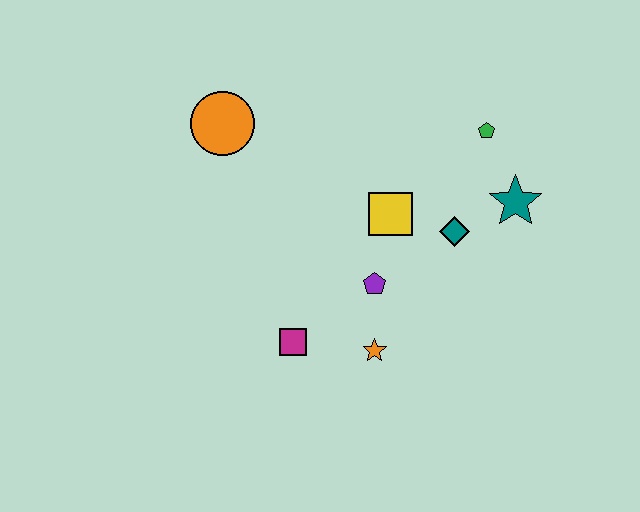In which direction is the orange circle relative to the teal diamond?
The orange circle is to the left of the teal diamond.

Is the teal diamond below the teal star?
Yes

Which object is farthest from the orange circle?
The teal star is farthest from the orange circle.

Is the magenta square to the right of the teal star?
No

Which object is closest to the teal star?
The teal diamond is closest to the teal star.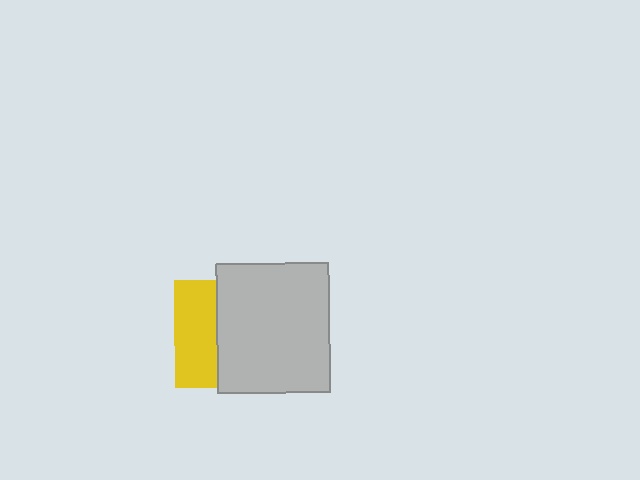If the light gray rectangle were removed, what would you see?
You would see the complete yellow square.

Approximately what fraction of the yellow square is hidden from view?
Roughly 61% of the yellow square is hidden behind the light gray rectangle.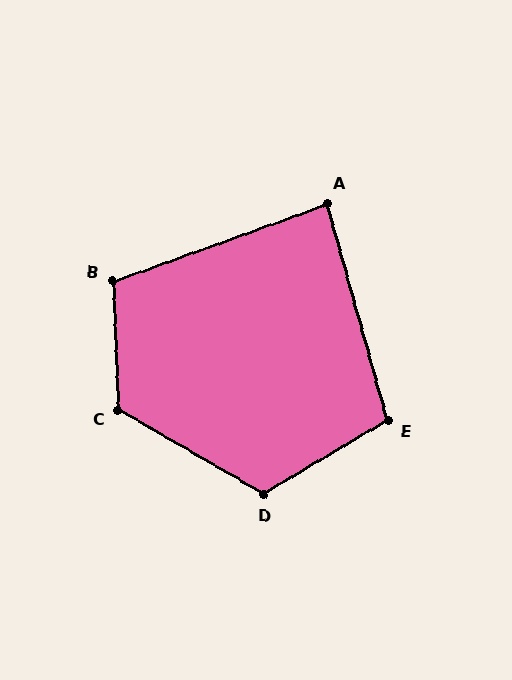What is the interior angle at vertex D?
Approximately 119 degrees (obtuse).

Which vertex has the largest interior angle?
C, at approximately 122 degrees.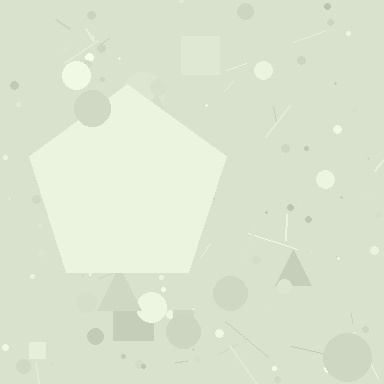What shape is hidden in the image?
A pentagon is hidden in the image.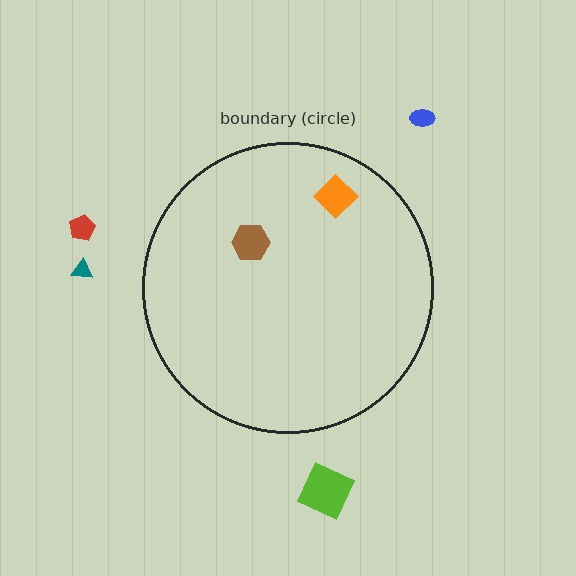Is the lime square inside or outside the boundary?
Outside.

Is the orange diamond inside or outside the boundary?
Inside.